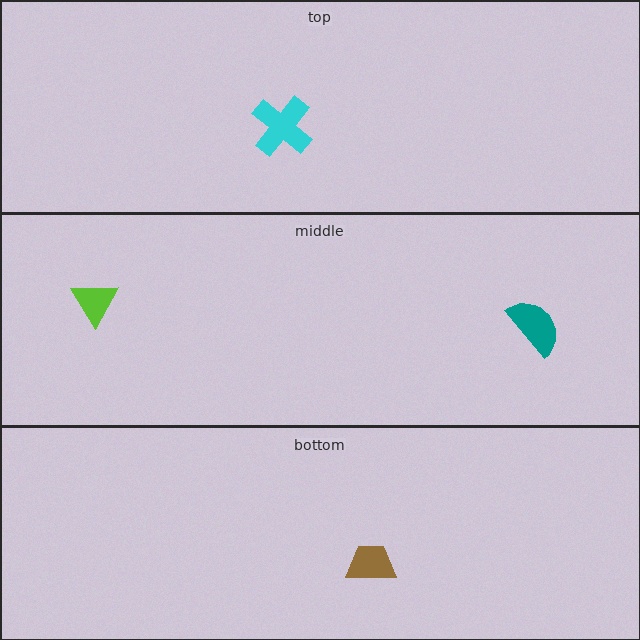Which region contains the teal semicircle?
The middle region.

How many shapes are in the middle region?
2.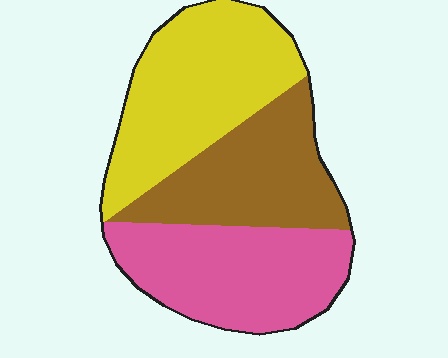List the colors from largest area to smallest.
From largest to smallest: yellow, pink, brown.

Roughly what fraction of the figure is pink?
Pink takes up about one third (1/3) of the figure.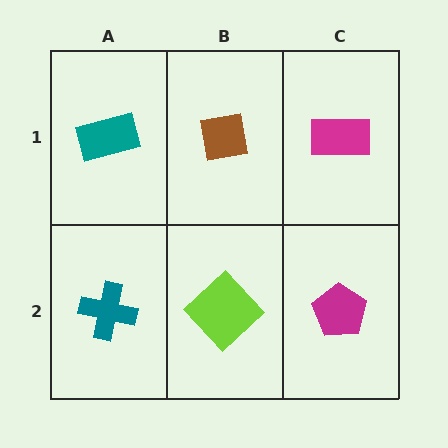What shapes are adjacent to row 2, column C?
A magenta rectangle (row 1, column C), a lime diamond (row 2, column B).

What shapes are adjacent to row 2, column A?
A teal rectangle (row 1, column A), a lime diamond (row 2, column B).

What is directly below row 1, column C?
A magenta pentagon.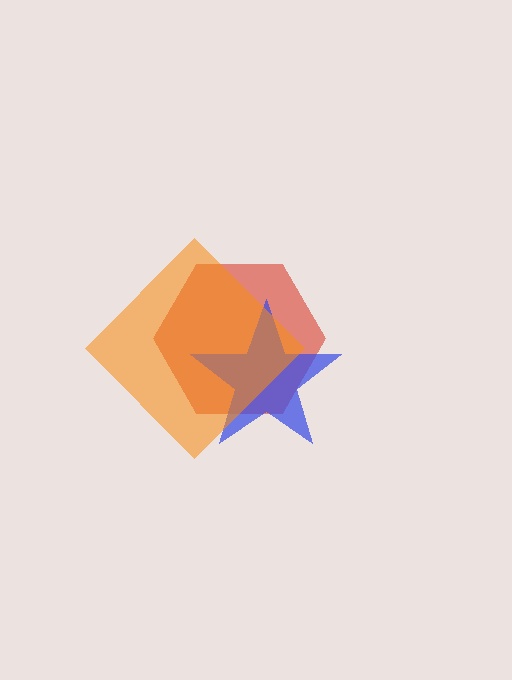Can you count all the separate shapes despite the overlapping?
Yes, there are 3 separate shapes.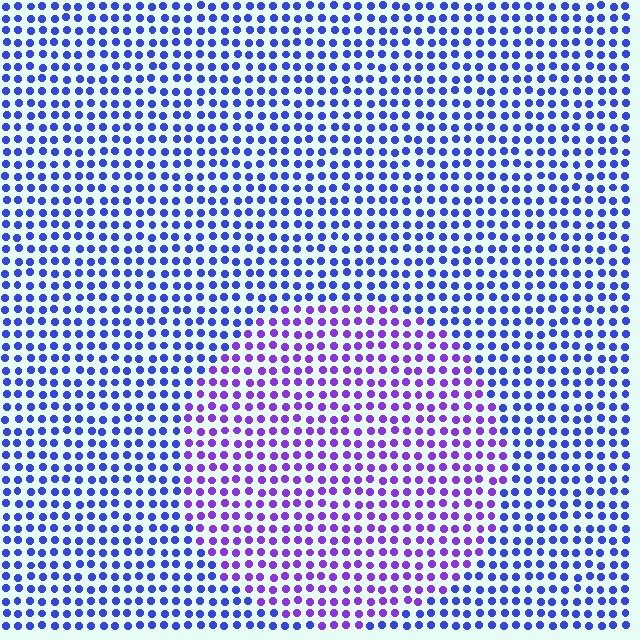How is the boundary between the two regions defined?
The boundary is defined purely by a slight shift in hue (about 37 degrees). Spacing, size, and orientation are identical on both sides.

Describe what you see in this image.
The image is filled with small blue elements in a uniform arrangement. A circle-shaped region is visible where the elements are tinted to a slightly different hue, forming a subtle color boundary.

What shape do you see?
I see a circle.